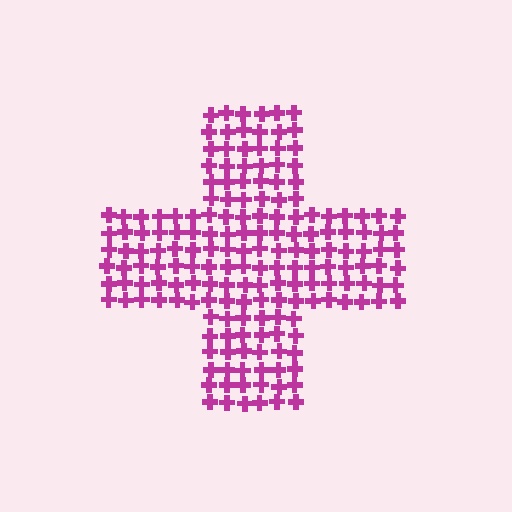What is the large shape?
The large shape is a cross.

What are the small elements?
The small elements are crosses.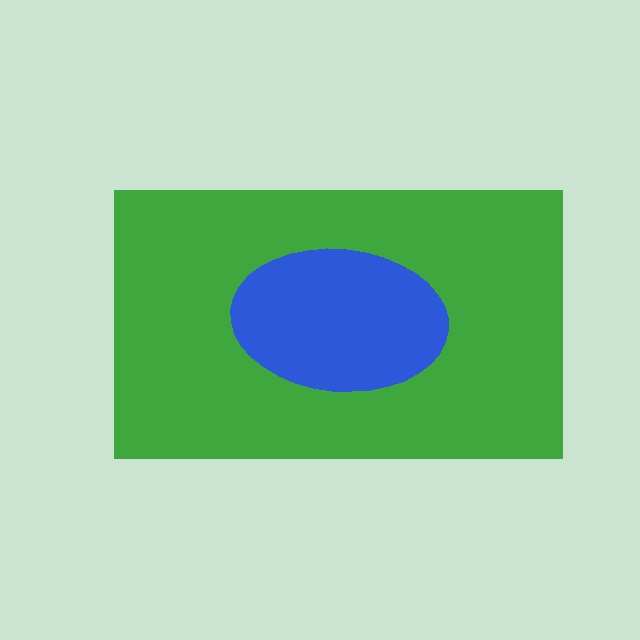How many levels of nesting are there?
2.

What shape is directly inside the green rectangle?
The blue ellipse.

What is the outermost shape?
The green rectangle.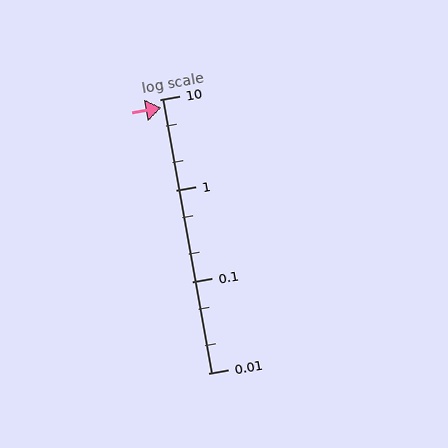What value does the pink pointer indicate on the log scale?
The pointer indicates approximately 8.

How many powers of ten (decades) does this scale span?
The scale spans 3 decades, from 0.01 to 10.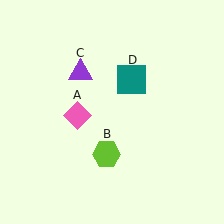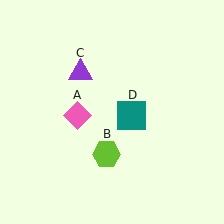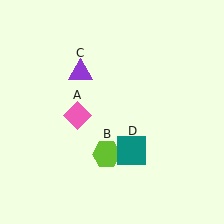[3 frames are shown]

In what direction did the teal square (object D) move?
The teal square (object D) moved down.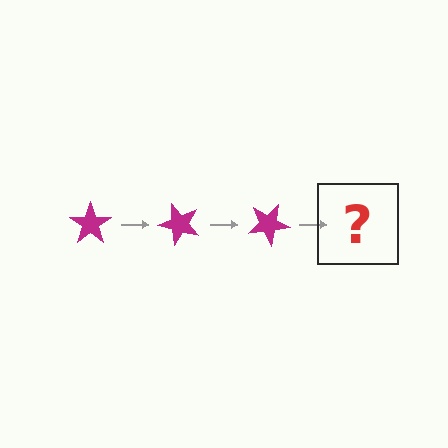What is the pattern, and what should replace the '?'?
The pattern is that the star rotates 50 degrees each step. The '?' should be a magenta star rotated 150 degrees.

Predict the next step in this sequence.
The next step is a magenta star rotated 150 degrees.